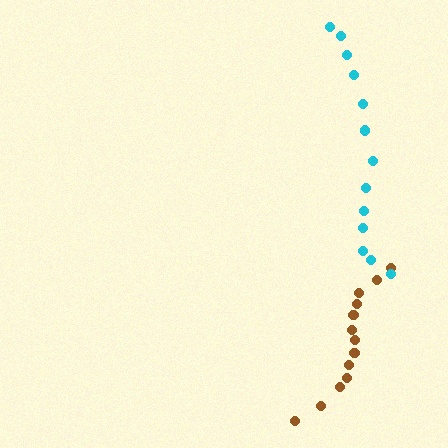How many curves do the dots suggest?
There are 2 distinct paths.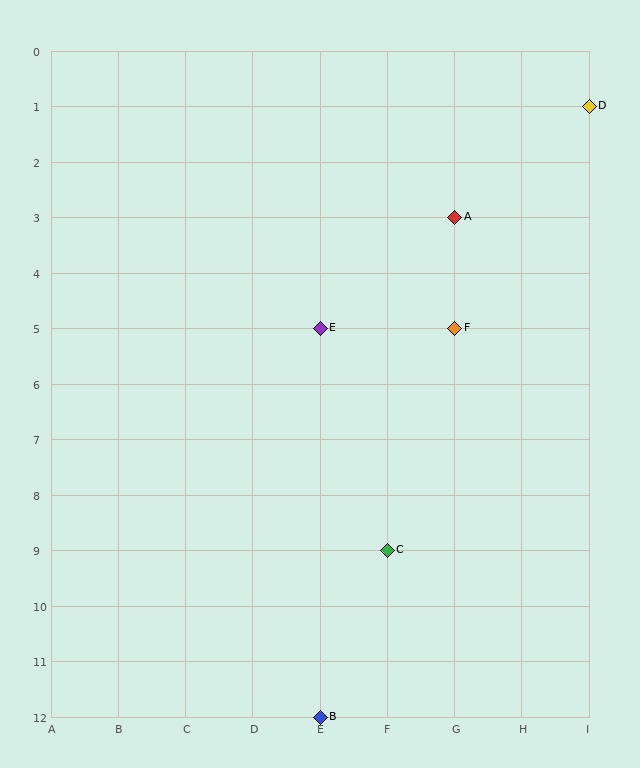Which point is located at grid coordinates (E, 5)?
Point E is at (E, 5).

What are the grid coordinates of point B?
Point B is at grid coordinates (E, 12).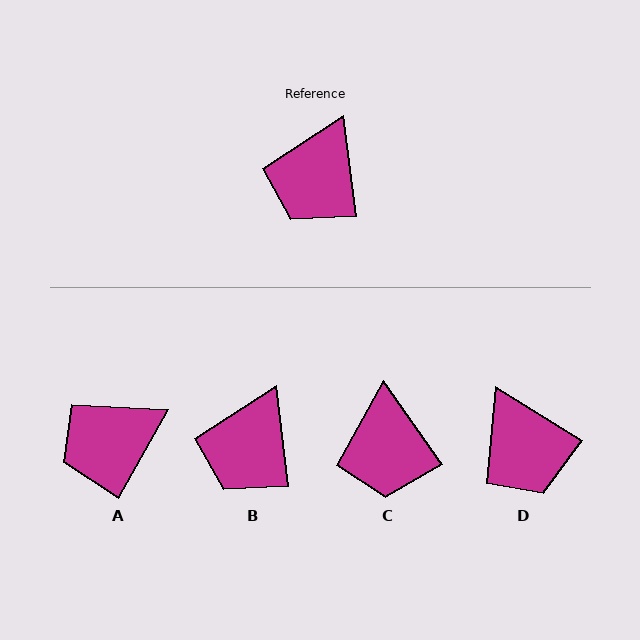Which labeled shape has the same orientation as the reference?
B.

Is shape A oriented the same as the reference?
No, it is off by about 36 degrees.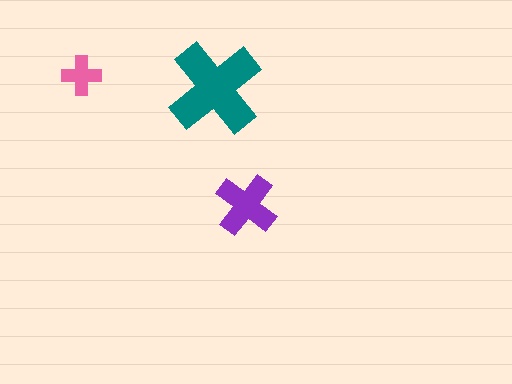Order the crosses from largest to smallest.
the teal one, the purple one, the pink one.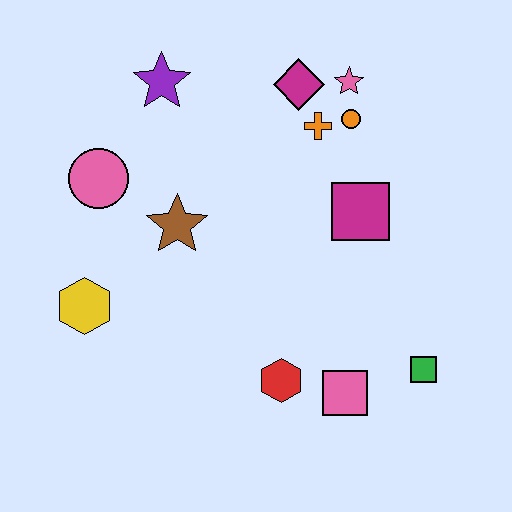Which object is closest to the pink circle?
The brown star is closest to the pink circle.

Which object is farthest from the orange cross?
The yellow hexagon is farthest from the orange cross.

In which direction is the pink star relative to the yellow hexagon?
The pink star is to the right of the yellow hexagon.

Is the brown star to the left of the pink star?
Yes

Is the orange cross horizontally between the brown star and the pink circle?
No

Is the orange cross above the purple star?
No